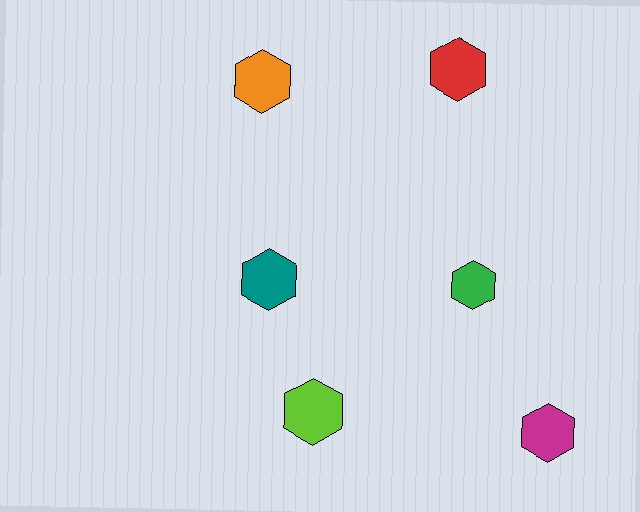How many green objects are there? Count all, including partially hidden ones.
There is 1 green object.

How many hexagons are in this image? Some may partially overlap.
There are 6 hexagons.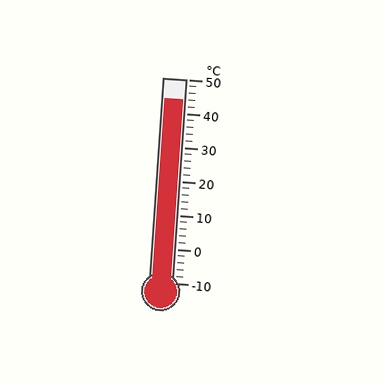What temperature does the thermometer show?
The thermometer shows approximately 44°C.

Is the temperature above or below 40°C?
The temperature is above 40°C.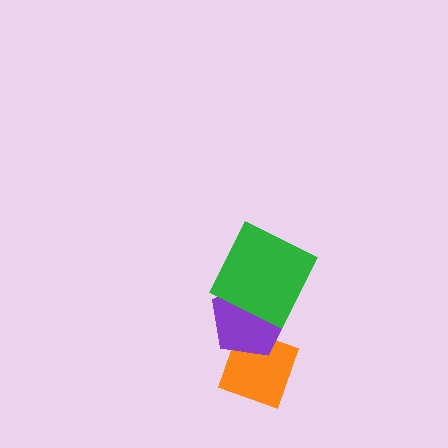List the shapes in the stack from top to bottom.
From top to bottom: the green square, the purple pentagon, the orange diamond.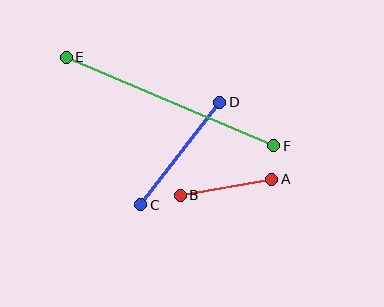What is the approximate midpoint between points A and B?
The midpoint is at approximately (226, 187) pixels.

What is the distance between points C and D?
The distance is approximately 129 pixels.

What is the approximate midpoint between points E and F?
The midpoint is at approximately (170, 102) pixels.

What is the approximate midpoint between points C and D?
The midpoint is at approximately (180, 154) pixels.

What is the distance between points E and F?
The distance is approximately 225 pixels.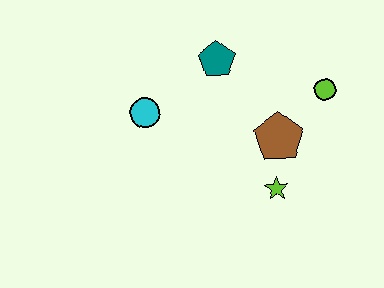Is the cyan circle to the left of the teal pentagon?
Yes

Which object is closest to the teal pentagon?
The cyan circle is closest to the teal pentagon.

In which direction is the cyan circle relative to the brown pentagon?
The cyan circle is to the left of the brown pentagon.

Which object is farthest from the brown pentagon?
The cyan circle is farthest from the brown pentagon.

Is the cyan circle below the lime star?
No